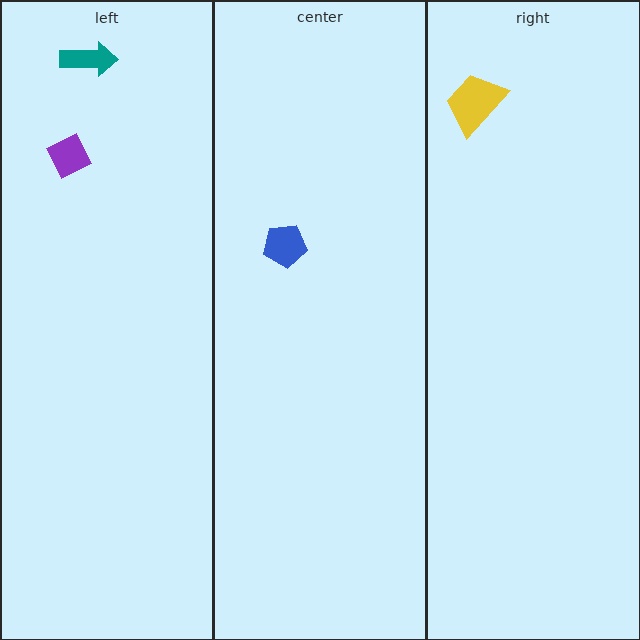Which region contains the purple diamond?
The left region.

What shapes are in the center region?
The blue pentagon.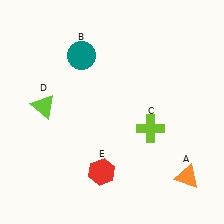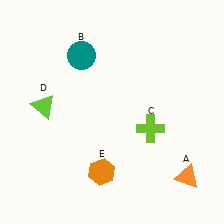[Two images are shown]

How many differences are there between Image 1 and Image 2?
There is 1 difference between the two images.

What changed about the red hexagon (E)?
In Image 1, E is red. In Image 2, it changed to orange.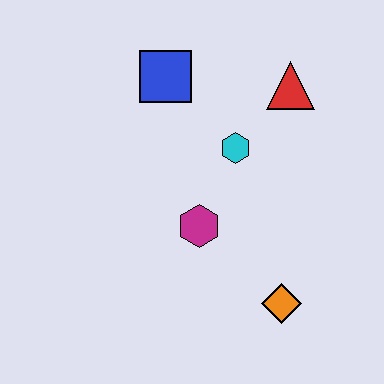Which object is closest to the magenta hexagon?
The cyan hexagon is closest to the magenta hexagon.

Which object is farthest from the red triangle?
The orange diamond is farthest from the red triangle.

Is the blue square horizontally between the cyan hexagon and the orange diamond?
No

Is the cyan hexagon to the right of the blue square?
Yes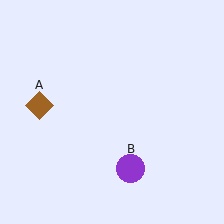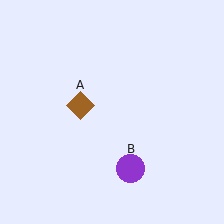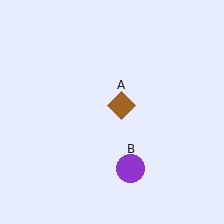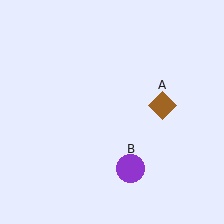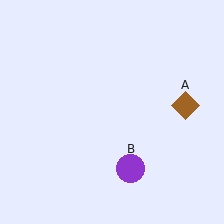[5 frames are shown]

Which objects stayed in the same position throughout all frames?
Purple circle (object B) remained stationary.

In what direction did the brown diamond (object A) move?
The brown diamond (object A) moved right.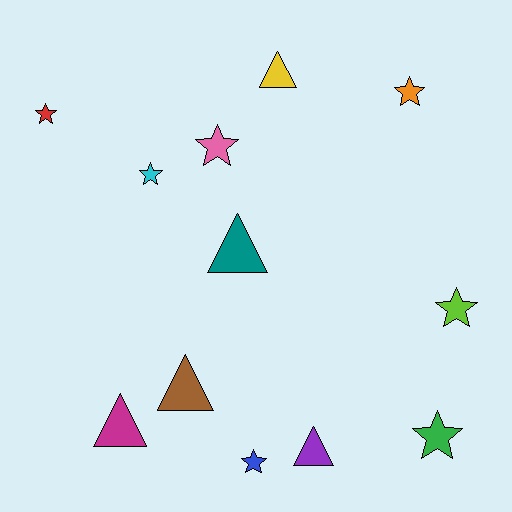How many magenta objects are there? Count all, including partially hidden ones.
There is 1 magenta object.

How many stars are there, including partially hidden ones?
There are 7 stars.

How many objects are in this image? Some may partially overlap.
There are 12 objects.